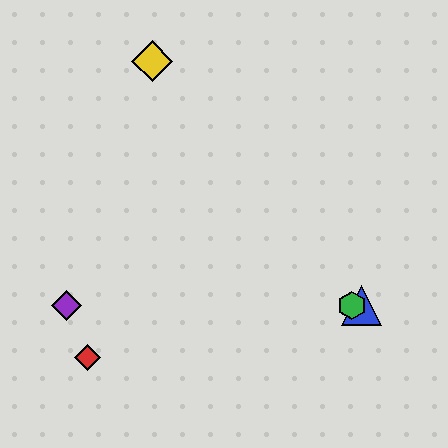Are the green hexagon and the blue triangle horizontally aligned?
Yes, both are at y≈305.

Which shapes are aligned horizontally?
The blue triangle, the green hexagon, the purple diamond are aligned horizontally.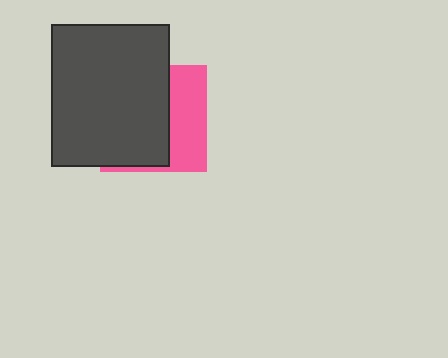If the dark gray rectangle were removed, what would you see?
You would see the complete pink square.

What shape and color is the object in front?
The object in front is a dark gray rectangle.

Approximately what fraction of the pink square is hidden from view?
Roughly 62% of the pink square is hidden behind the dark gray rectangle.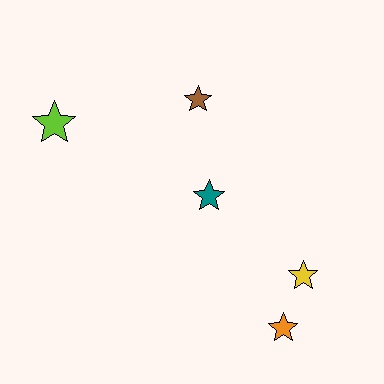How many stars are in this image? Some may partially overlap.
There are 5 stars.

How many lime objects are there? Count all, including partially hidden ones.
There is 1 lime object.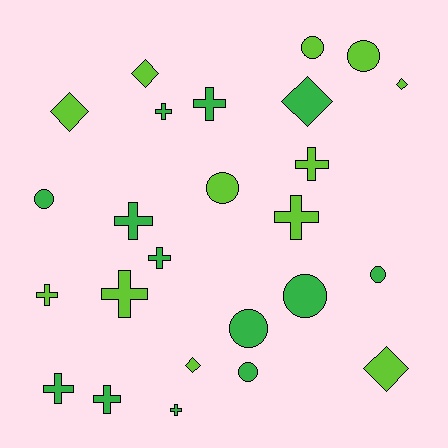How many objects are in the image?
There are 25 objects.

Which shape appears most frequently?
Cross, with 11 objects.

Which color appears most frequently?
Green, with 13 objects.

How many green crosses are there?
There are 7 green crosses.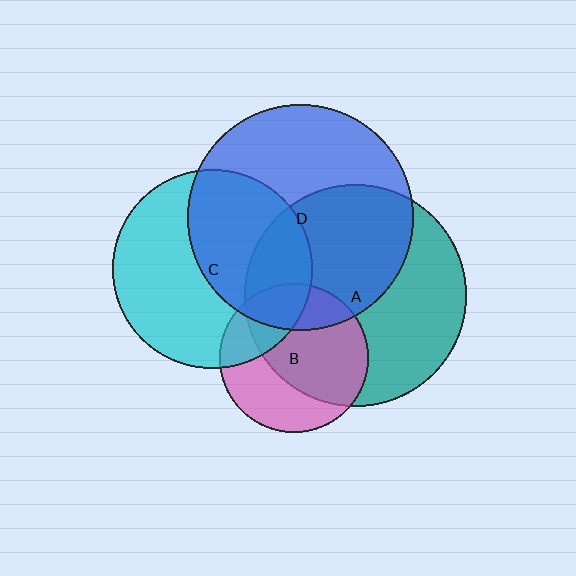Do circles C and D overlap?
Yes.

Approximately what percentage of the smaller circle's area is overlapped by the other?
Approximately 45%.